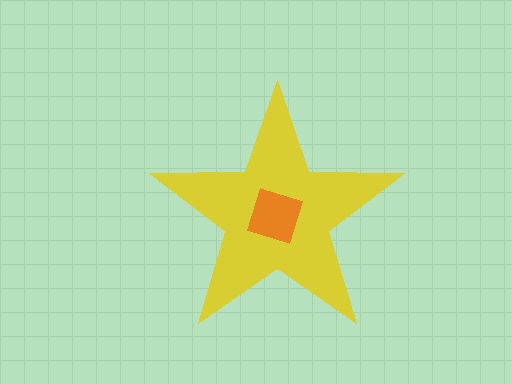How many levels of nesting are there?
2.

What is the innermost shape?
The orange diamond.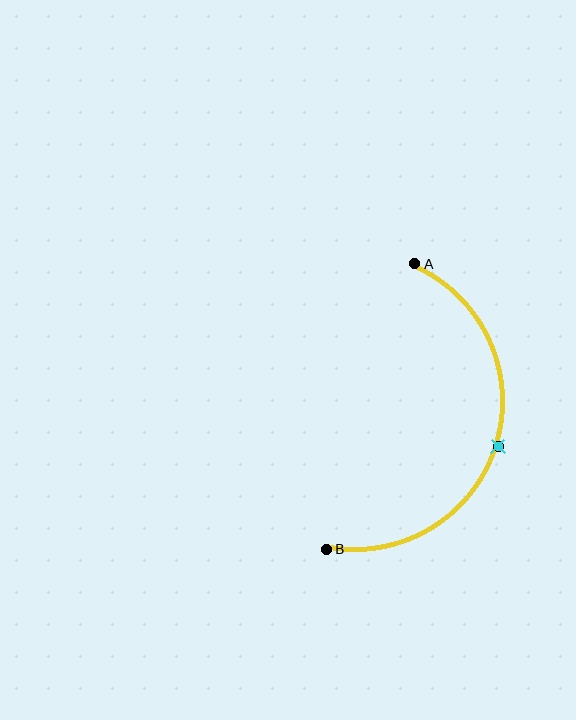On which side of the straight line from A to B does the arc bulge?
The arc bulges to the right of the straight line connecting A and B.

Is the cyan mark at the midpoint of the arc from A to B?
Yes. The cyan mark lies on the arc at equal arc-length from both A and B — it is the arc midpoint.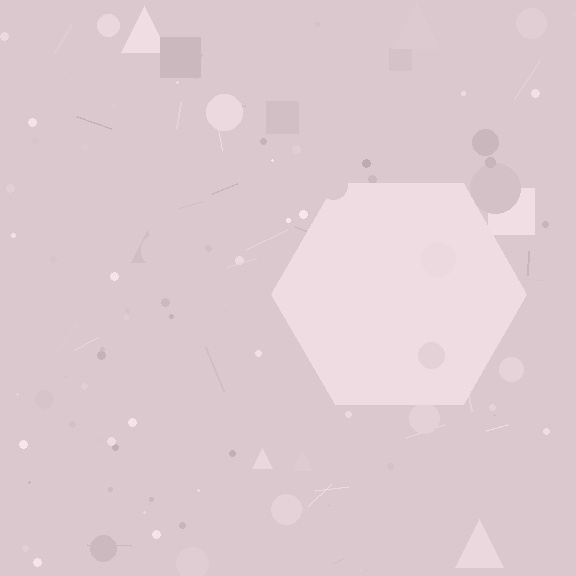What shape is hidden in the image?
A hexagon is hidden in the image.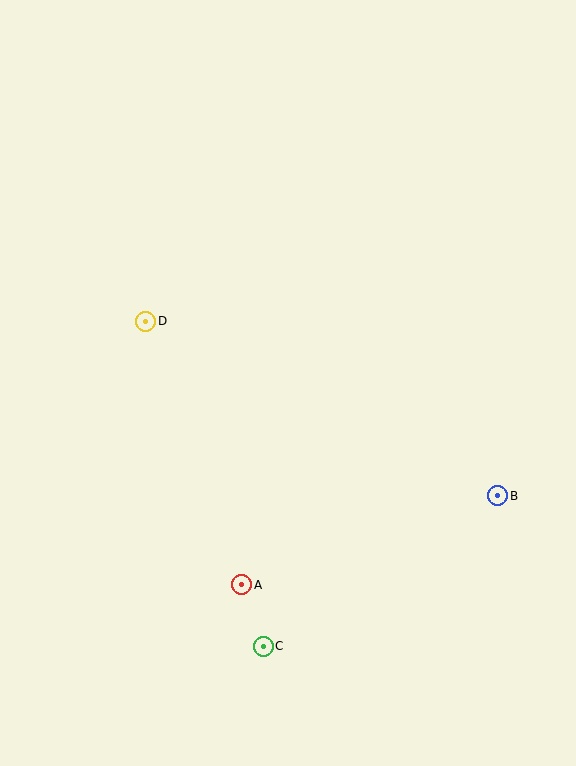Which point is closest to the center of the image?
Point D at (146, 321) is closest to the center.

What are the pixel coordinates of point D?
Point D is at (146, 321).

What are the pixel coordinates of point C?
Point C is at (263, 646).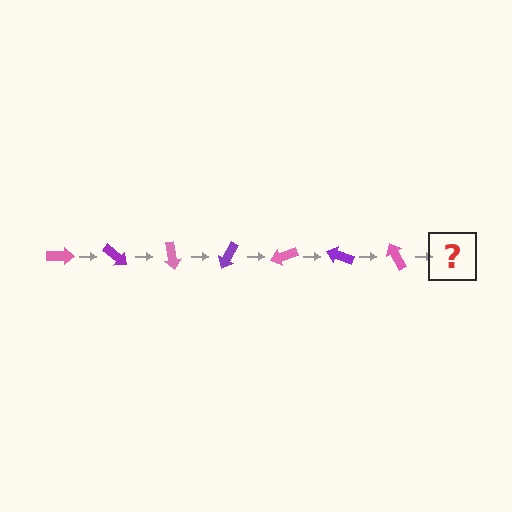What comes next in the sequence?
The next element should be a purple arrow, rotated 280 degrees from the start.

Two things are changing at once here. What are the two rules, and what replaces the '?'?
The two rules are that it rotates 40 degrees each step and the color cycles through pink and purple. The '?' should be a purple arrow, rotated 280 degrees from the start.